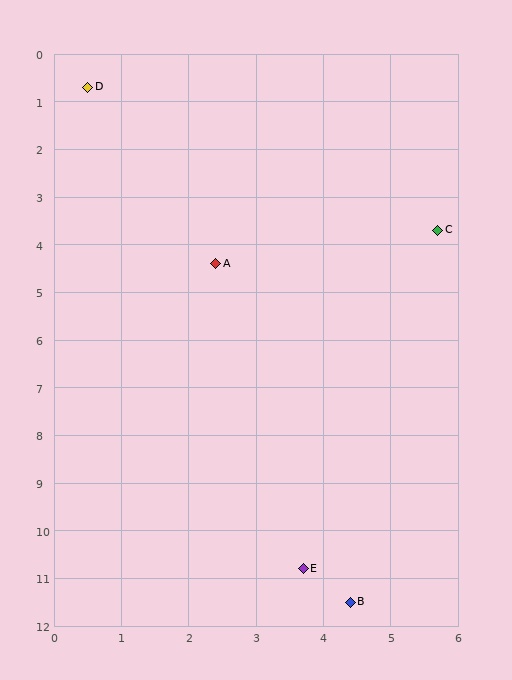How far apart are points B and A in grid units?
Points B and A are about 7.4 grid units apart.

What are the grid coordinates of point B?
Point B is at approximately (4.4, 11.5).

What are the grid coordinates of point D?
Point D is at approximately (0.5, 0.7).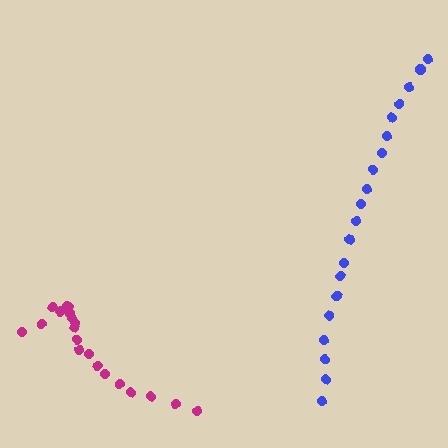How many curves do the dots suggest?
There are 2 distinct paths.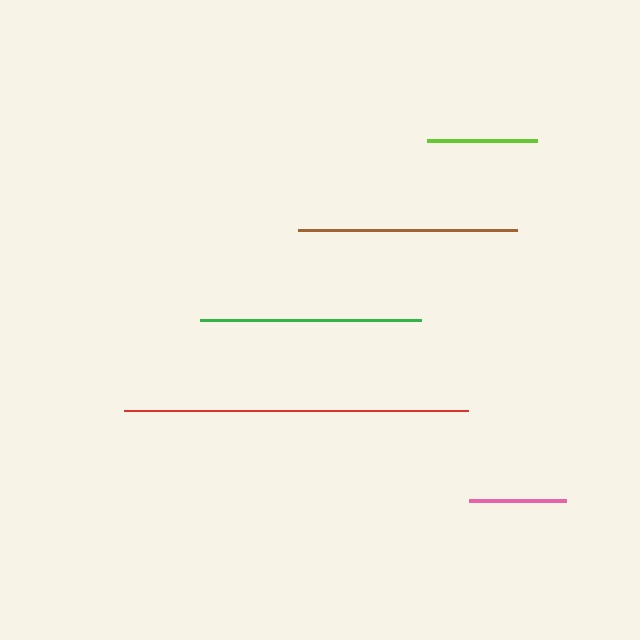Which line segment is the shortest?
The pink line is the shortest at approximately 97 pixels.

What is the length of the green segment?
The green segment is approximately 220 pixels long.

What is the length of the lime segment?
The lime segment is approximately 109 pixels long.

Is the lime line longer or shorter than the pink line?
The lime line is longer than the pink line.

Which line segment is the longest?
The red line is the longest at approximately 344 pixels.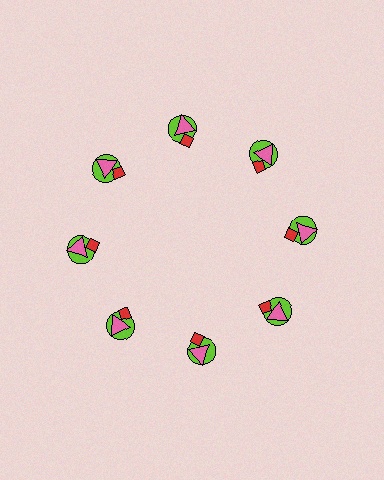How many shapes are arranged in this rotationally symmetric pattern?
There are 24 shapes, arranged in 8 groups of 3.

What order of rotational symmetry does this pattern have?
This pattern has 8-fold rotational symmetry.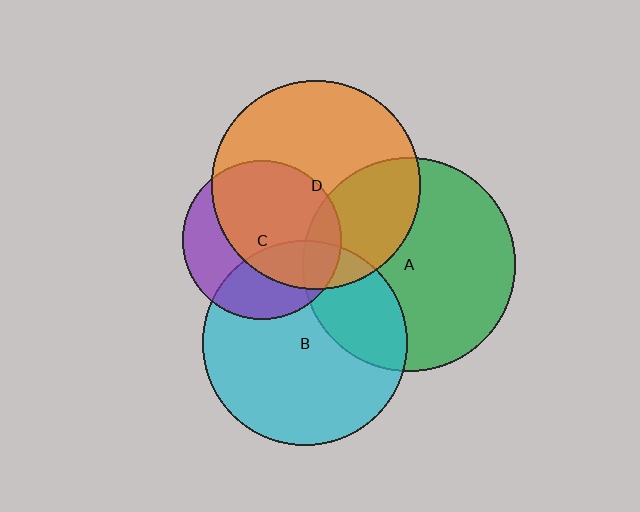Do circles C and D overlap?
Yes.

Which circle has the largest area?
Circle A (green).